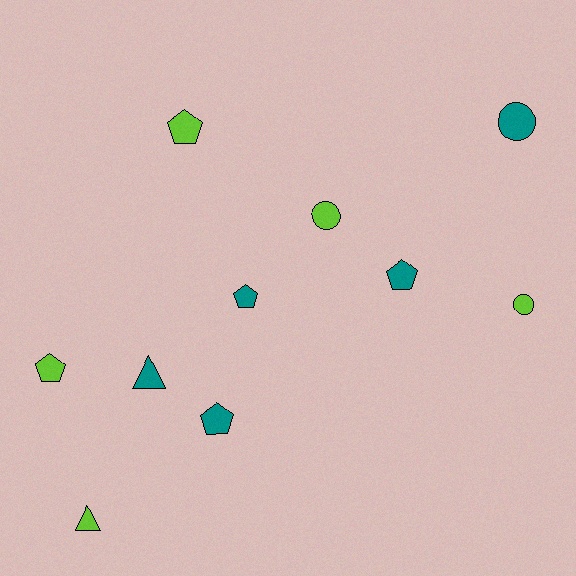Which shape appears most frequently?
Pentagon, with 5 objects.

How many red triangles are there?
There are no red triangles.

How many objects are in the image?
There are 10 objects.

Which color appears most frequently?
Teal, with 5 objects.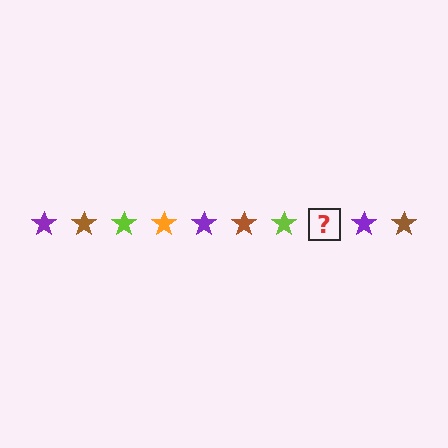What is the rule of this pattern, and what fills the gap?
The rule is that the pattern cycles through purple, brown, lime, orange stars. The gap should be filled with an orange star.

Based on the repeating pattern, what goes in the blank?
The blank should be an orange star.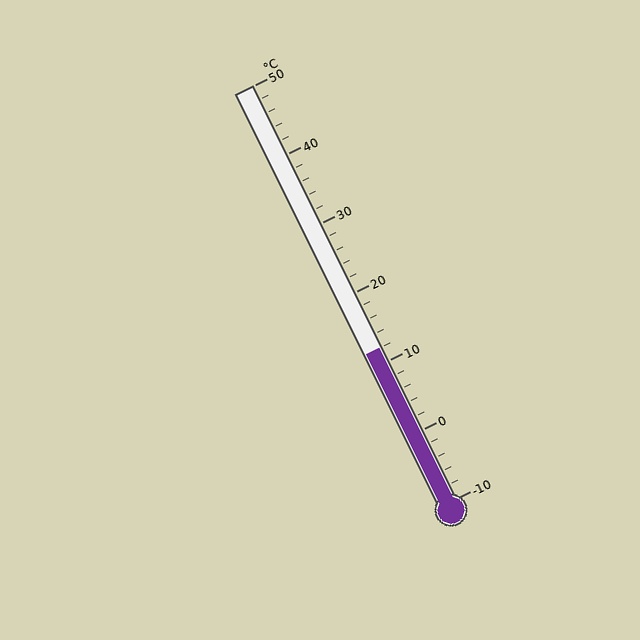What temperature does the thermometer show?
The thermometer shows approximately 12°C.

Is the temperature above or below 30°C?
The temperature is below 30°C.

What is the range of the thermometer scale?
The thermometer scale ranges from -10°C to 50°C.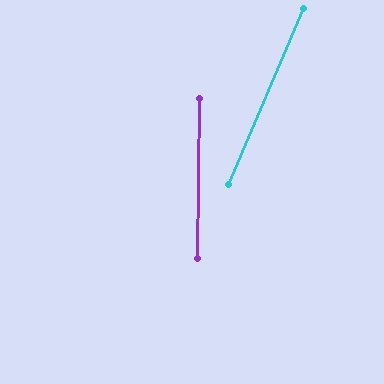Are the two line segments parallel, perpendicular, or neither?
Neither parallel nor perpendicular — they differ by about 22°.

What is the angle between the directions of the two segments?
Approximately 22 degrees.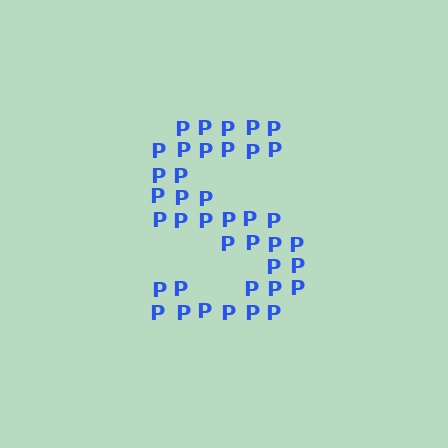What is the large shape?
The large shape is the letter S.